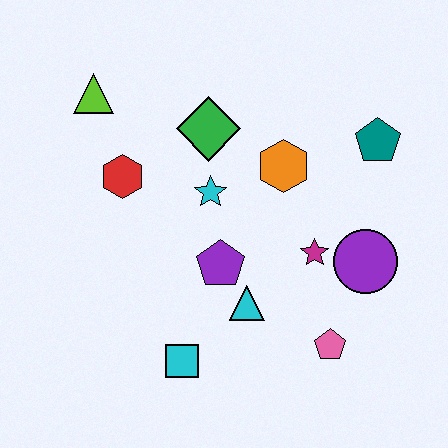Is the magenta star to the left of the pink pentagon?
Yes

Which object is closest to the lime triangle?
The red hexagon is closest to the lime triangle.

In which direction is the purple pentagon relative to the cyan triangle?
The purple pentagon is above the cyan triangle.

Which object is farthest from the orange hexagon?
The cyan square is farthest from the orange hexagon.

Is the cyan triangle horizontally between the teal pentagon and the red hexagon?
Yes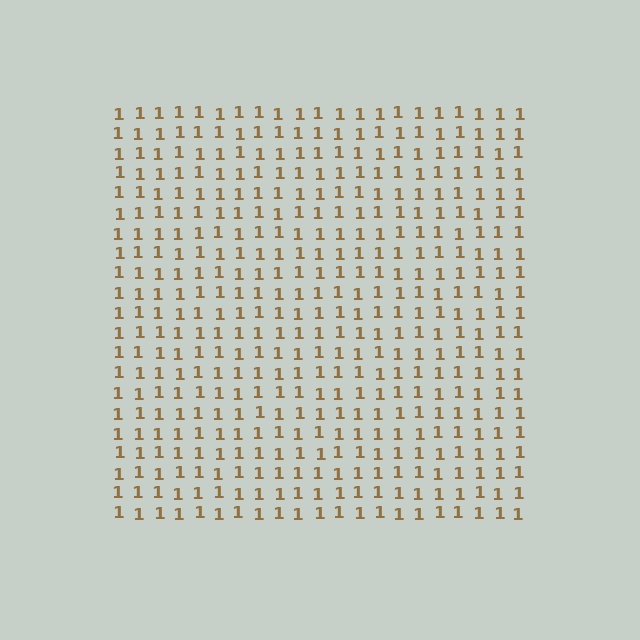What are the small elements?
The small elements are digit 1's.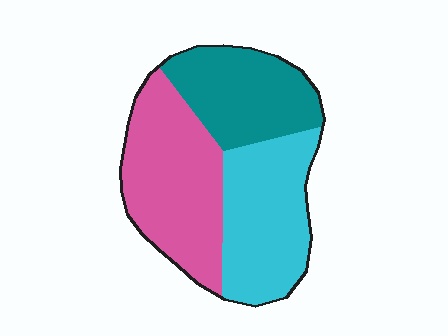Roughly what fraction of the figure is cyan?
Cyan takes up about one third (1/3) of the figure.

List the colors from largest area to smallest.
From largest to smallest: pink, cyan, teal.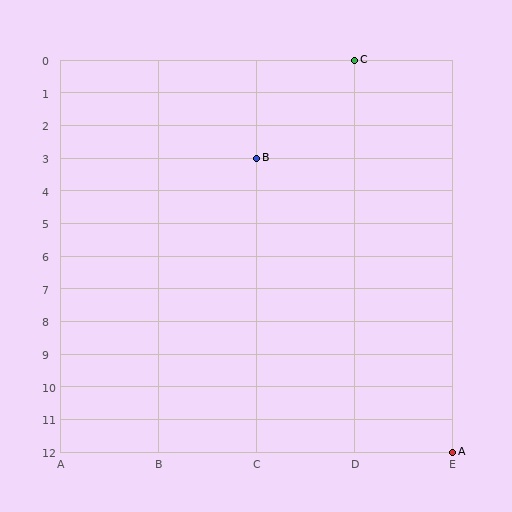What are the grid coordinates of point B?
Point B is at grid coordinates (C, 3).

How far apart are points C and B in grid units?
Points C and B are 1 column and 3 rows apart (about 3.2 grid units diagonally).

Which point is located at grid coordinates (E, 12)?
Point A is at (E, 12).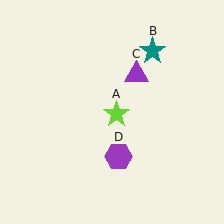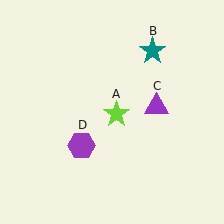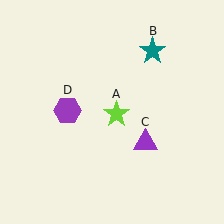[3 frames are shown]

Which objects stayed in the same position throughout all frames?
Lime star (object A) and teal star (object B) remained stationary.